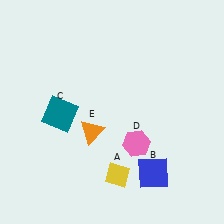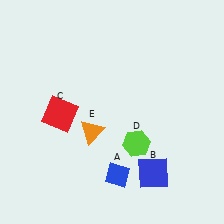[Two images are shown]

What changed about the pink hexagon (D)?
In Image 1, D is pink. In Image 2, it changed to lime.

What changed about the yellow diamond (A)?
In Image 1, A is yellow. In Image 2, it changed to blue.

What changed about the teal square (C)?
In Image 1, C is teal. In Image 2, it changed to red.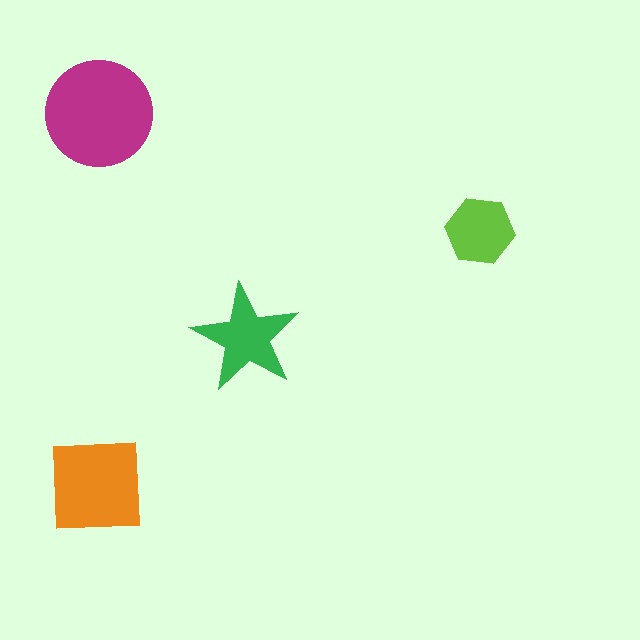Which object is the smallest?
The lime hexagon.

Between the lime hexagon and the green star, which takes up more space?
The green star.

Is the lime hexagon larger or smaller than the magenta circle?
Smaller.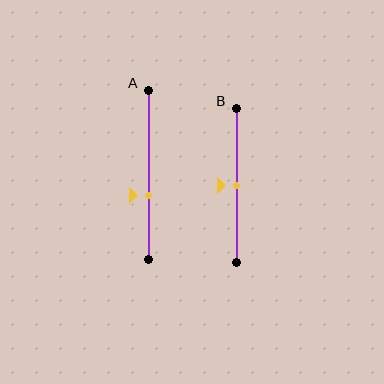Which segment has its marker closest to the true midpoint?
Segment B has its marker closest to the true midpoint.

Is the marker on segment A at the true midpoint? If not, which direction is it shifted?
No, the marker on segment A is shifted downward by about 12% of the segment length.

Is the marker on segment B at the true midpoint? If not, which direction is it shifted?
Yes, the marker on segment B is at the true midpoint.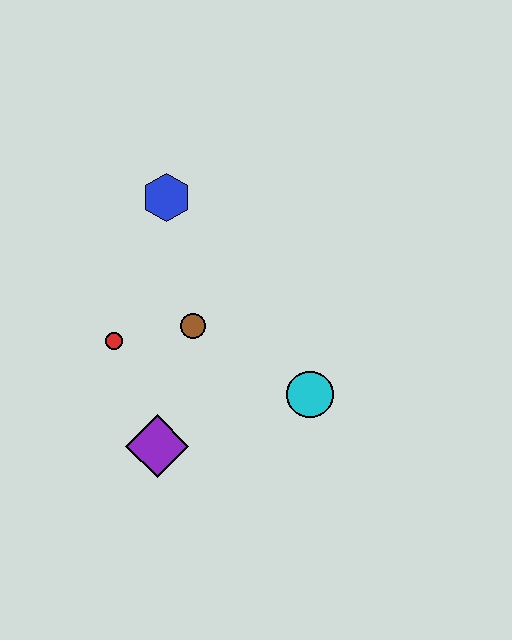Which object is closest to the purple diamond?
The red circle is closest to the purple diamond.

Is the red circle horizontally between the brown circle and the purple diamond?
No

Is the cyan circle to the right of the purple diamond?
Yes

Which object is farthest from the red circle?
The cyan circle is farthest from the red circle.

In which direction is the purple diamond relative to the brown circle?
The purple diamond is below the brown circle.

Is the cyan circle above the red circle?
No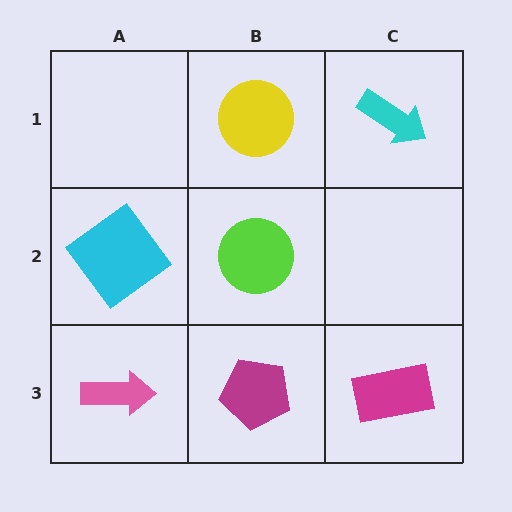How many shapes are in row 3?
3 shapes.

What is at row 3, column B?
A magenta pentagon.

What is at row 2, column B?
A lime circle.